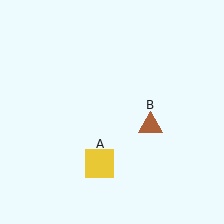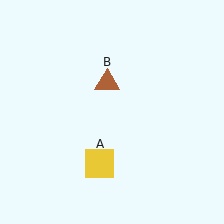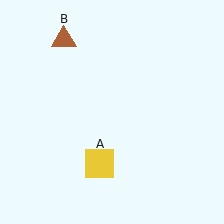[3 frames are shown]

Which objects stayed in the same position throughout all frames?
Yellow square (object A) remained stationary.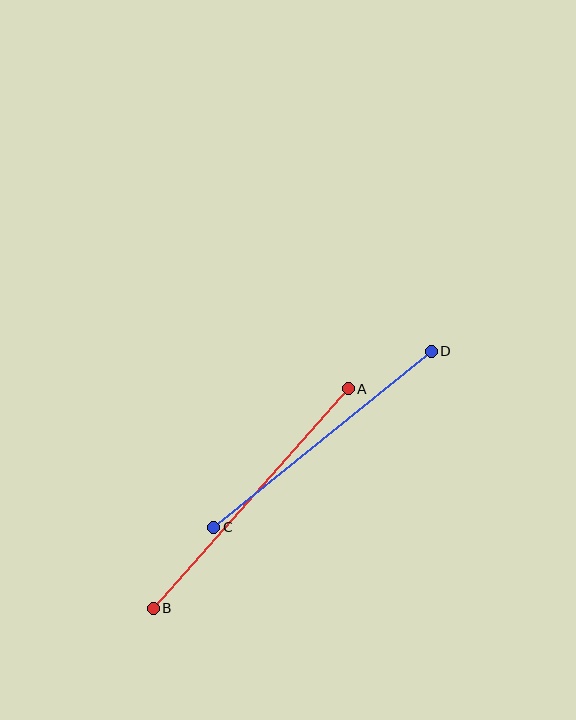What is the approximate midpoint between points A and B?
The midpoint is at approximately (251, 499) pixels.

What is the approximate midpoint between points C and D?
The midpoint is at approximately (322, 439) pixels.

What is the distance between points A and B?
The distance is approximately 293 pixels.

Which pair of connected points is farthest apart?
Points A and B are farthest apart.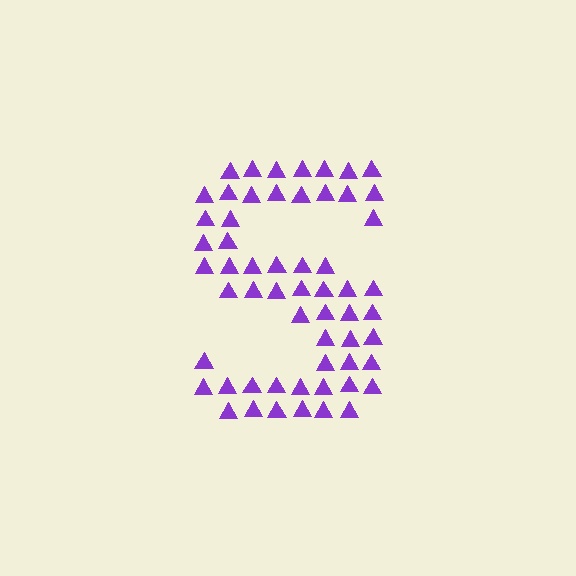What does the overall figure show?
The overall figure shows the letter S.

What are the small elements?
The small elements are triangles.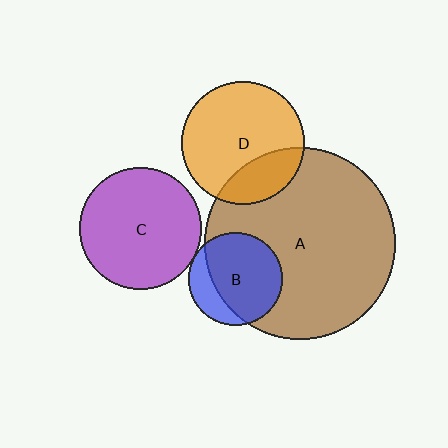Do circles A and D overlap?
Yes.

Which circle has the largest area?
Circle A (brown).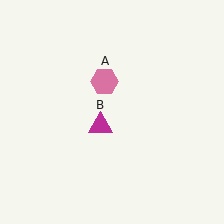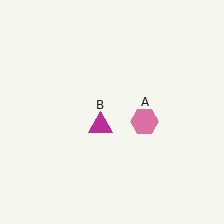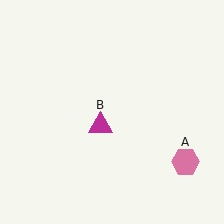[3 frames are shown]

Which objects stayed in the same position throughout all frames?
Magenta triangle (object B) remained stationary.